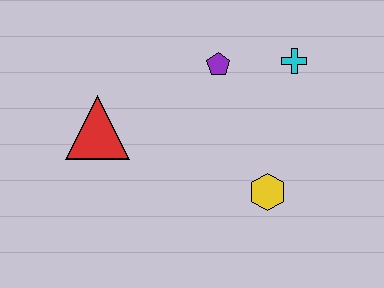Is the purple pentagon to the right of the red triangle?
Yes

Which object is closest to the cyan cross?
The purple pentagon is closest to the cyan cross.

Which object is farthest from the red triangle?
The cyan cross is farthest from the red triangle.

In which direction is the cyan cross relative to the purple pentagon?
The cyan cross is to the right of the purple pentagon.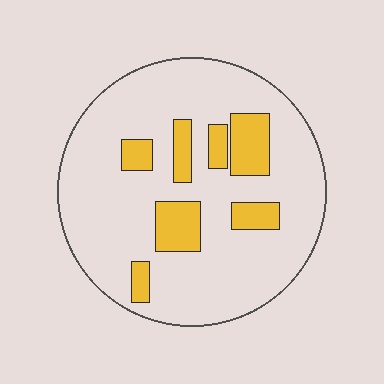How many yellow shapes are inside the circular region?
7.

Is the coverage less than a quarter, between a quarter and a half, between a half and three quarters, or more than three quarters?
Less than a quarter.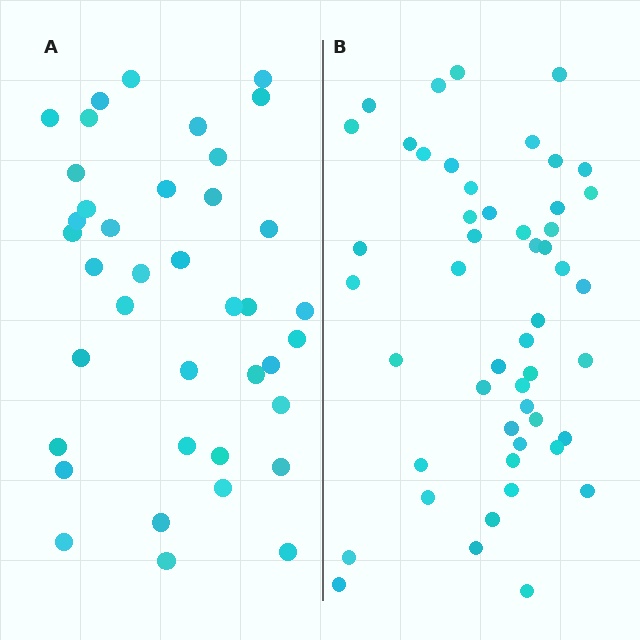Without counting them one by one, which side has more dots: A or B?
Region B (the right region) has more dots.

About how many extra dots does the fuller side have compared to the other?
Region B has roughly 12 or so more dots than region A.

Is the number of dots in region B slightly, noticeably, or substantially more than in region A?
Region B has noticeably more, but not dramatically so. The ratio is roughly 1.3 to 1.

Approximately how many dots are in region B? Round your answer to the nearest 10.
About 50 dots.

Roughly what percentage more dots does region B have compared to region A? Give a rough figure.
About 30% more.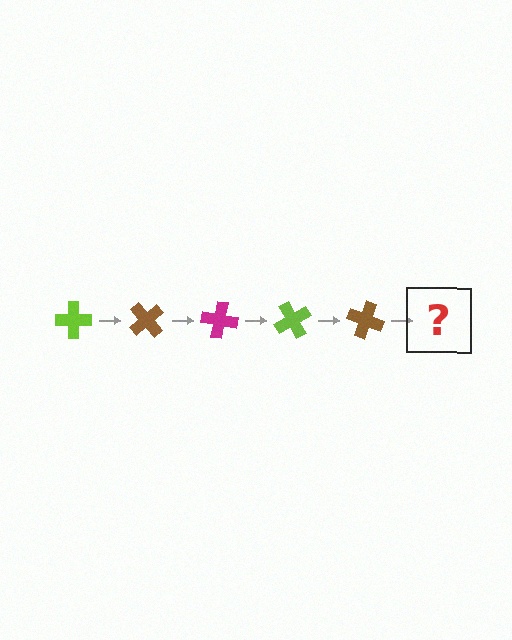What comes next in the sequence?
The next element should be a magenta cross, rotated 250 degrees from the start.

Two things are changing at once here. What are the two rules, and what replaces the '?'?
The two rules are that it rotates 50 degrees each step and the color cycles through lime, brown, and magenta. The '?' should be a magenta cross, rotated 250 degrees from the start.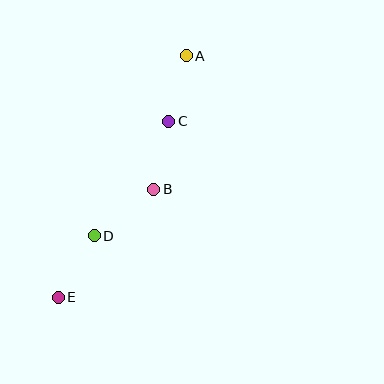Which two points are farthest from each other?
Points A and E are farthest from each other.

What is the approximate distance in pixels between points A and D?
The distance between A and D is approximately 202 pixels.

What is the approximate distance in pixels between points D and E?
The distance between D and E is approximately 72 pixels.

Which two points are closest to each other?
Points A and C are closest to each other.